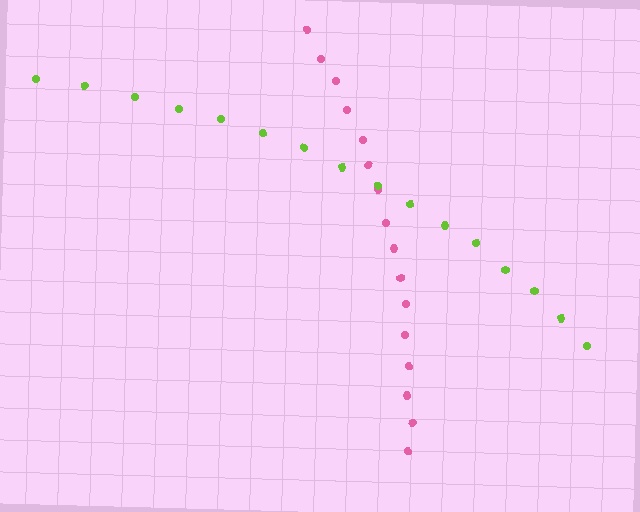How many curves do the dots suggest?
There are 2 distinct paths.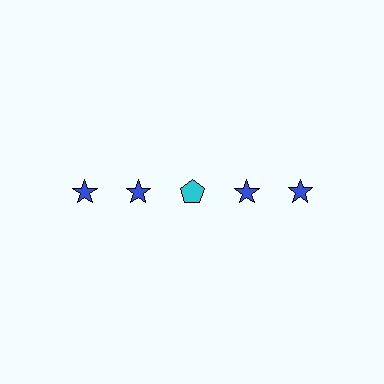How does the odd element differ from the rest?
It differs in both color (cyan instead of blue) and shape (pentagon instead of star).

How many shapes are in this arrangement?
There are 5 shapes arranged in a grid pattern.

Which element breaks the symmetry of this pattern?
The cyan pentagon in the top row, center column breaks the symmetry. All other shapes are blue stars.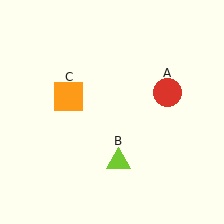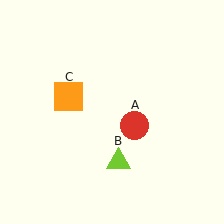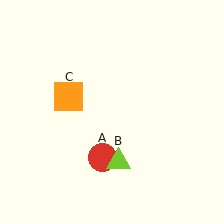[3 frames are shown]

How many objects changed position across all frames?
1 object changed position: red circle (object A).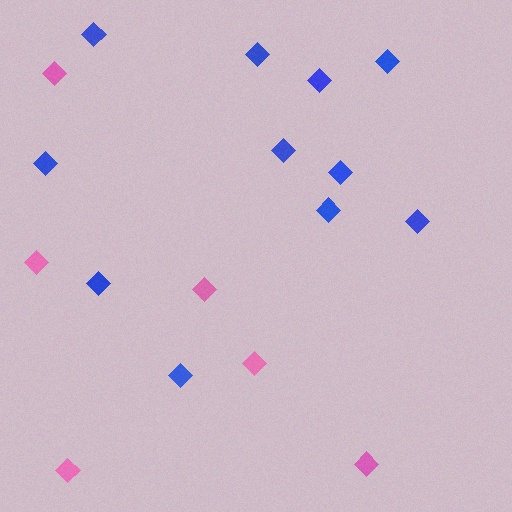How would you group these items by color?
There are 2 groups: one group of pink diamonds (6) and one group of blue diamonds (11).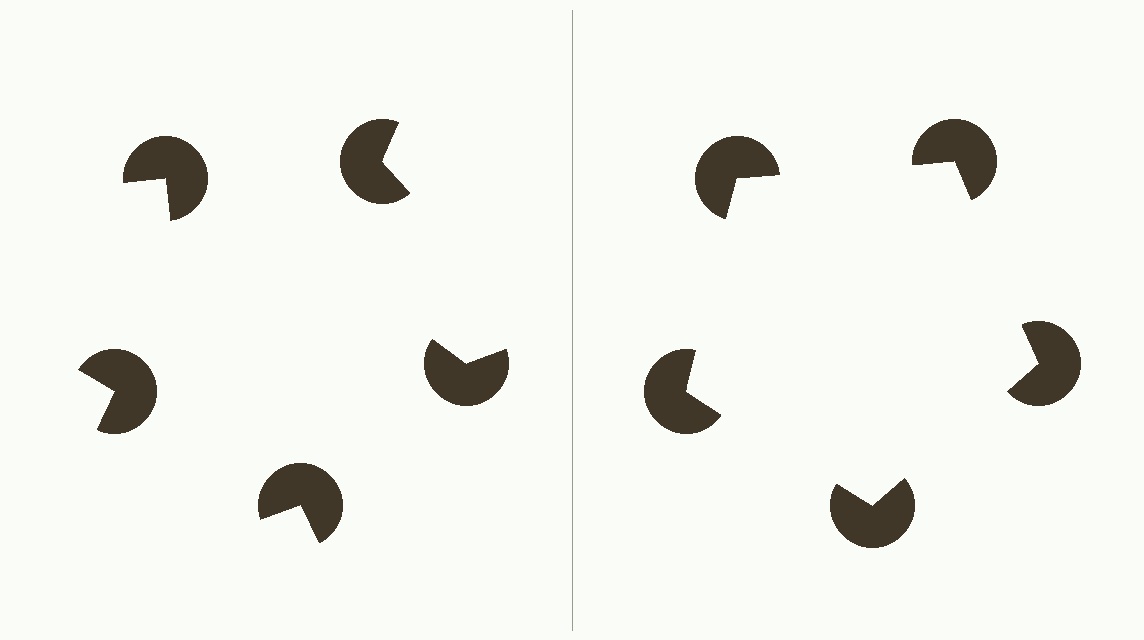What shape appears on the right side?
An illusory pentagon.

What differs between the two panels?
The pac-man discs are positioned identically on both sides; only the wedge orientations differ. On the right they align to a pentagon; on the left they are misaligned.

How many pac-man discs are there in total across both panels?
10 — 5 on each side.